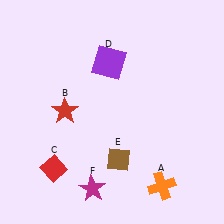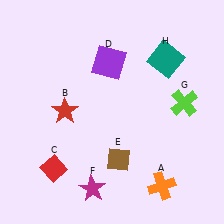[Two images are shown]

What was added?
A lime cross (G), a teal square (H) were added in Image 2.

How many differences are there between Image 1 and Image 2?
There are 2 differences between the two images.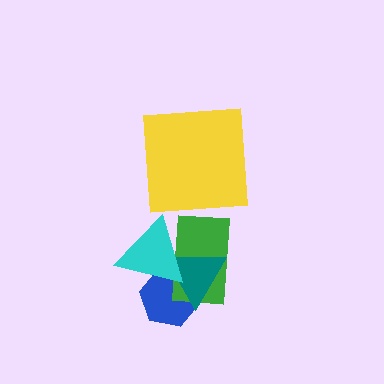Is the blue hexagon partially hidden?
Yes, it is partially covered by another shape.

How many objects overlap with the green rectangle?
3 objects overlap with the green rectangle.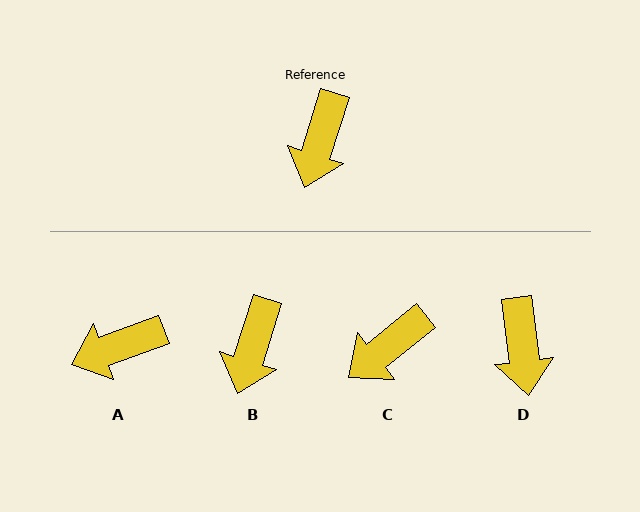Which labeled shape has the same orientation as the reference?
B.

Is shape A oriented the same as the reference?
No, it is off by about 52 degrees.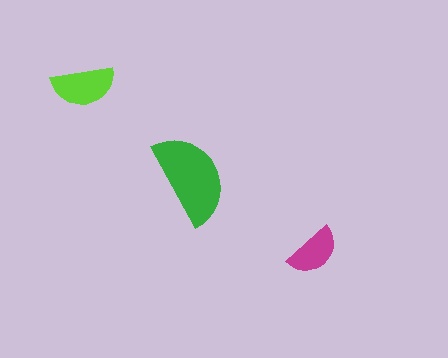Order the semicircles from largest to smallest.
the green one, the lime one, the magenta one.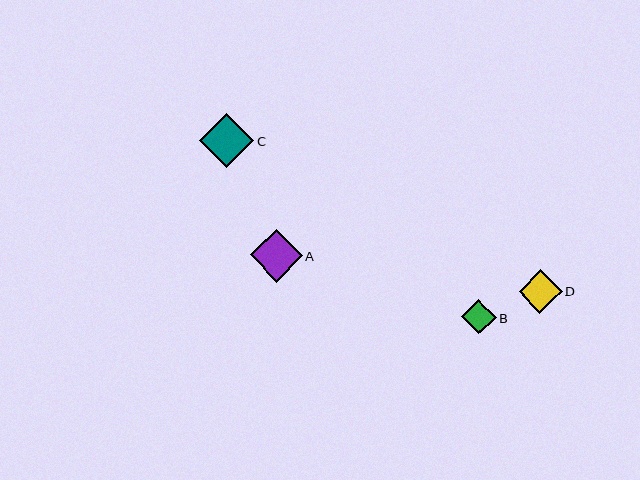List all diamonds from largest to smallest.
From largest to smallest: C, A, D, B.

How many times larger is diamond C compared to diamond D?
Diamond C is approximately 1.3 times the size of diamond D.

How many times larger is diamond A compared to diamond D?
Diamond A is approximately 1.2 times the size of diamond D.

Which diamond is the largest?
Diamond C is the largest with a size of approximately 54 pixels.